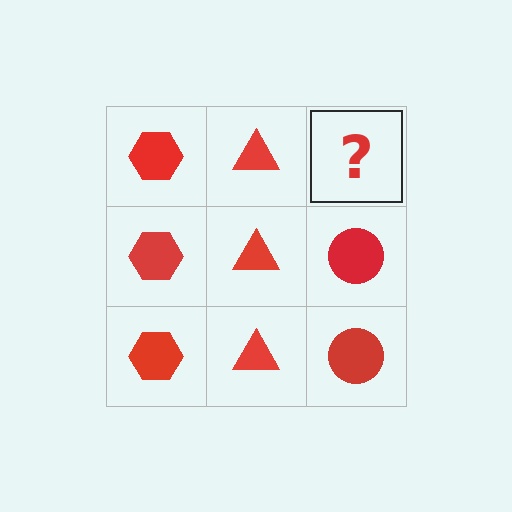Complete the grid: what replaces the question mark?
The question mark should be replaced with a red circle.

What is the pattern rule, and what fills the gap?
The rule is that each column has a consistent shape. The gap should be filled with a red circle.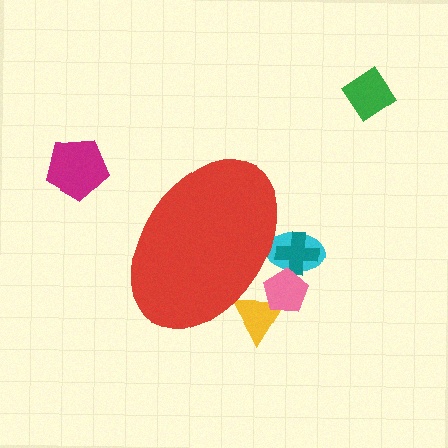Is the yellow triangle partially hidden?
Yes, the yellow triangle is partially hidden behind the red ellipse.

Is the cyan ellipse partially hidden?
Yes, the cyan ellipse is partially hidden behind the red ellipse.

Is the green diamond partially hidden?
No, the green diamond is fully visible.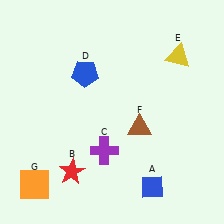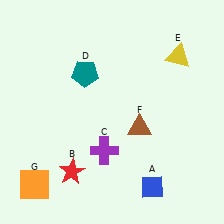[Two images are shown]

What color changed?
The pentagon (D) changed from blue in Image 1 to teal in Image 2.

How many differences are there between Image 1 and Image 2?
There is 1 difference between the two images.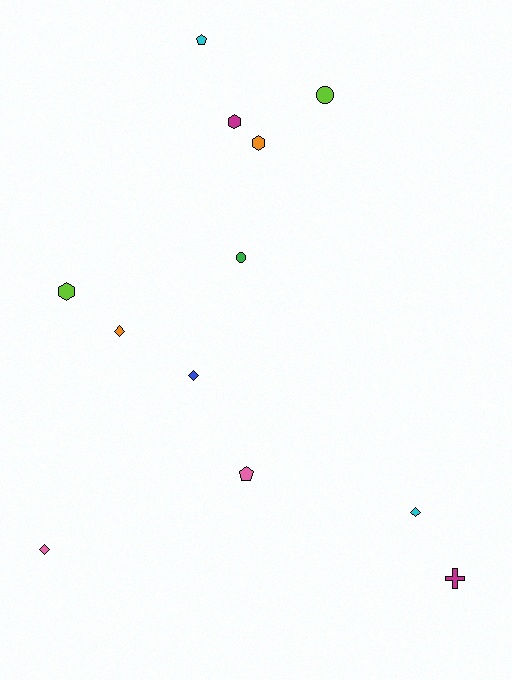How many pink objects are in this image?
There are 2 pink objects.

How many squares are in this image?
There are no squares.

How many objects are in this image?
There are 12 objects.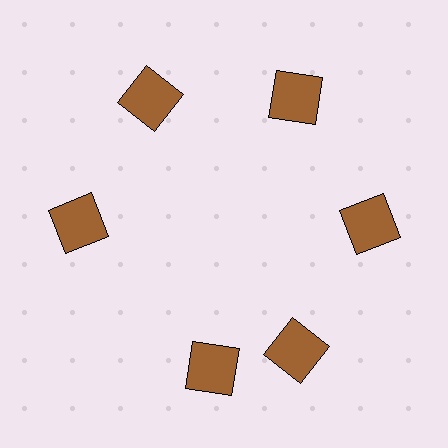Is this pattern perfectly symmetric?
No. The 6 brown squares are arranged in a ring, but one element near the 7 o'clock position is rotated out of alignment along the ring, breaking the 6-fold rotational symmetry.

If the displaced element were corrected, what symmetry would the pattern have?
It would have 6-fold rotational symmetry — the pattern would map onto itself every 60 degrees.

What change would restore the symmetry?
The symmetry would be restored by rotating it back into even spacing with its neighbors so that all 6 squares sit at equal angles and equal distance from the center.